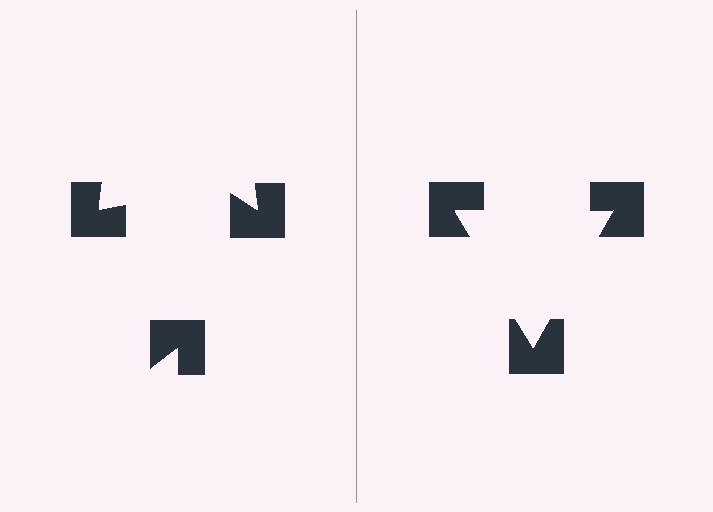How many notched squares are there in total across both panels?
6 — 3 on each side.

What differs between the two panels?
The notched squares are positioned identically on both sides; only the wedge orientations differ. On the right they align to a triangle; on the left they are misaligned.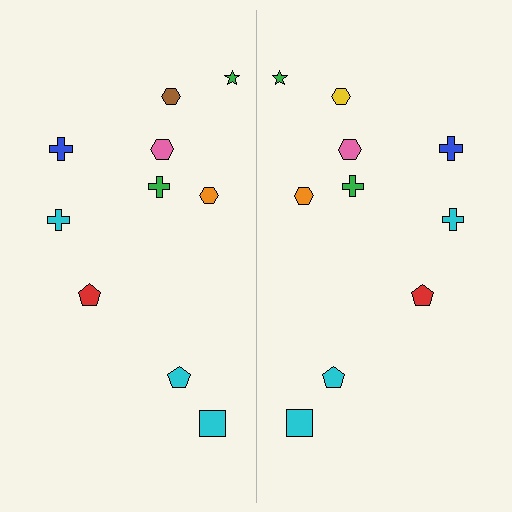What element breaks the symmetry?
The yellow hexagon on the right side breaks the symmetry — its mirror counterpart is brown.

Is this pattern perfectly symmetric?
No, the pattern is not perfectly symmetric. The yellow hexagon on the right side breaks the symmetry — its mirror counterpart is brown.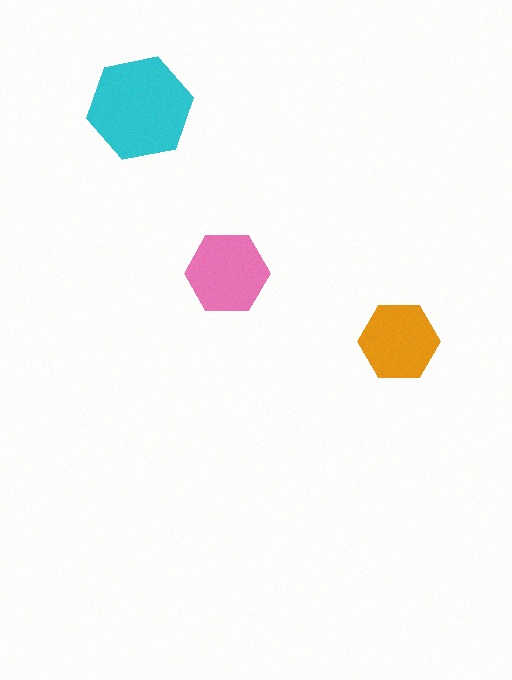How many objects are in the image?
There are 3 objects in the image.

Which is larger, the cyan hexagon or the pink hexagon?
The cyan one.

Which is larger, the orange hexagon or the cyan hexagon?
The cyan one.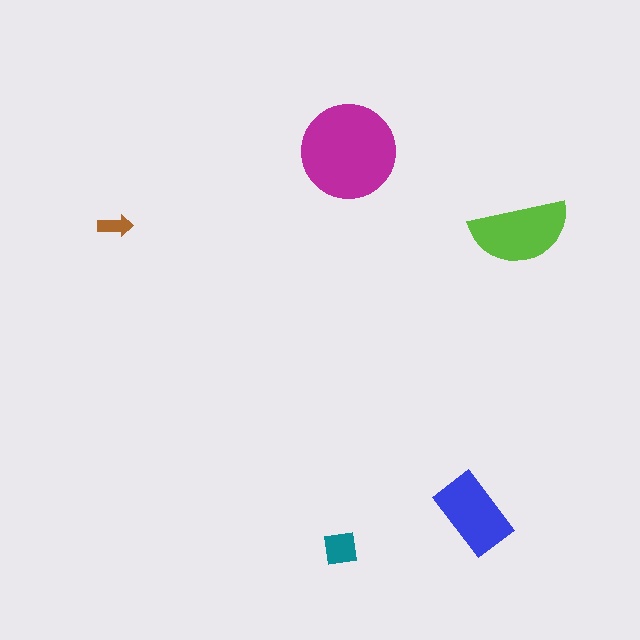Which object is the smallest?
The brown arrow.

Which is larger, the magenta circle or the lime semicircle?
The magenta circle.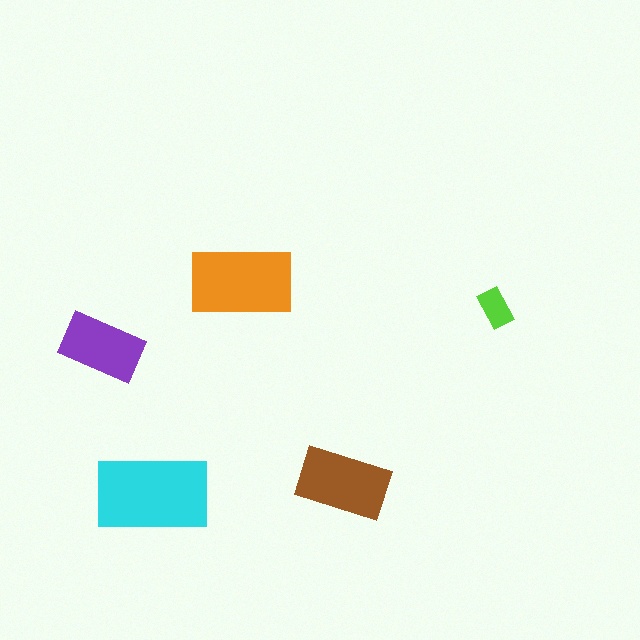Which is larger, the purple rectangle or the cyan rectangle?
The cyan one.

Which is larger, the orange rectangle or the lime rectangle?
The orange one.